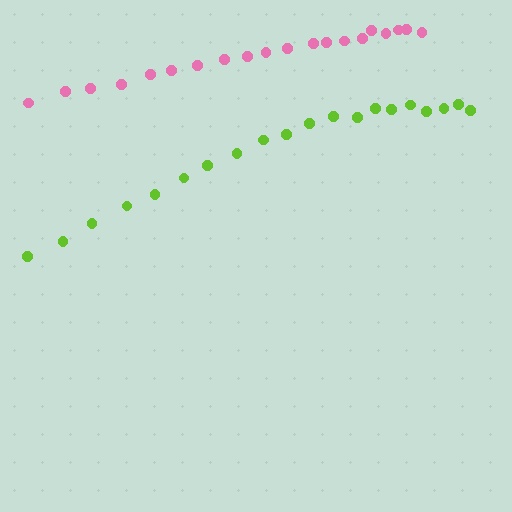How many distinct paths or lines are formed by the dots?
There are 2 distinct paths.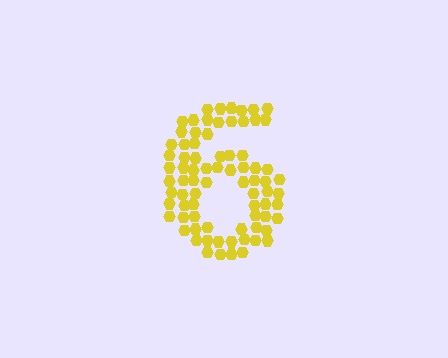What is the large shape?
The large shape is the digit 6.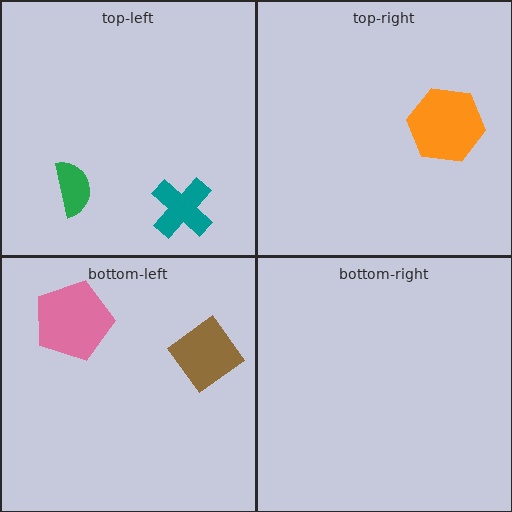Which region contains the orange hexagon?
The top-right region.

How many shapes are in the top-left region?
2.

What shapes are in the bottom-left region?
The pink pentagon, the brown diamond.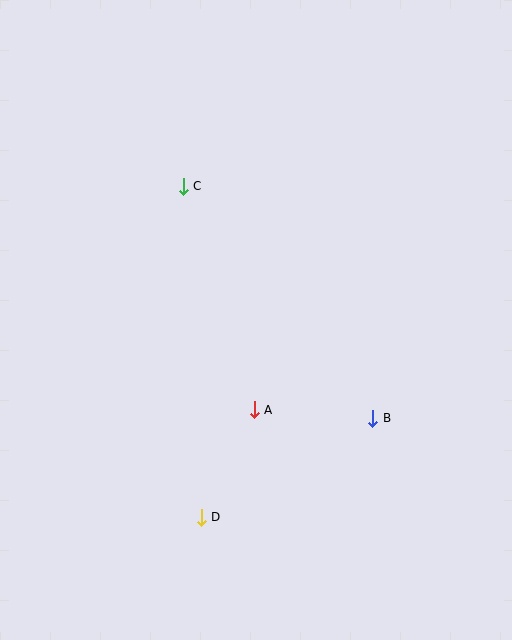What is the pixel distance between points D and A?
The distance between D and A is 119 pixels.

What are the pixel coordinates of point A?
Point A is at (254, 410).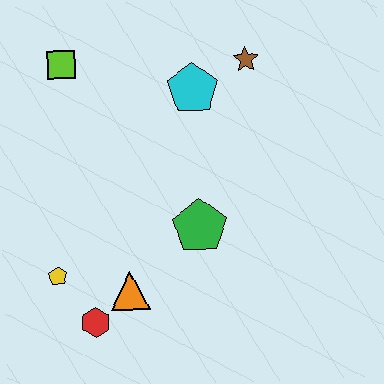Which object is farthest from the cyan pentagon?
The red hexagon is farthest from the cyan pentagon.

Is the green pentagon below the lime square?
Yes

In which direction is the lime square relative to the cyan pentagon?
The lime square is to the left of the cyan pentagon.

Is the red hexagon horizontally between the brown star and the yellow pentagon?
Yes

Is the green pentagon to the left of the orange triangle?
No